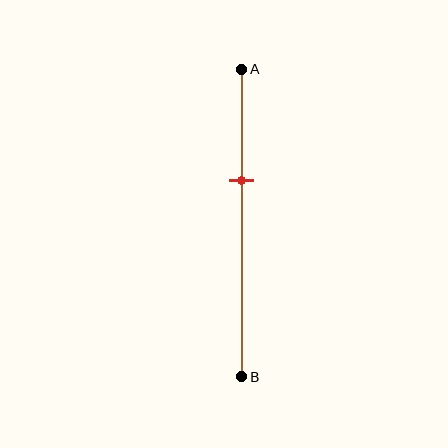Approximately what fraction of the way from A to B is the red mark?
The red mark is approximately 35% of the way from A to B.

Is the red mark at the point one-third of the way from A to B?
Yes, the mark is approximately at the one-third point.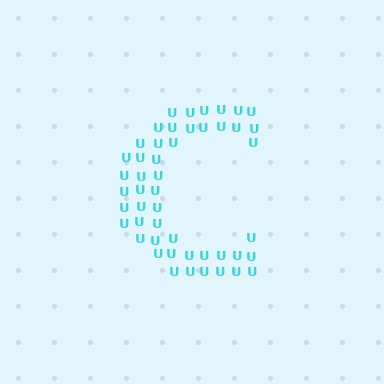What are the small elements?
The small elements are letter U's.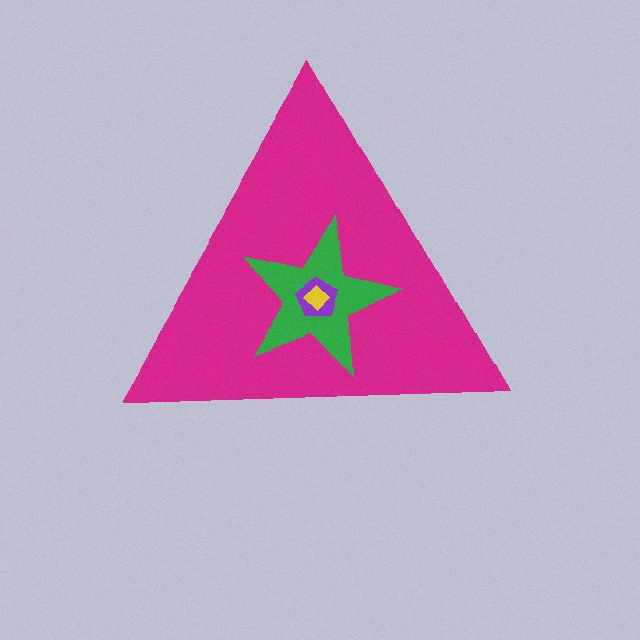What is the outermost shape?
The magenta triangle.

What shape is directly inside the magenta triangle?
The green star.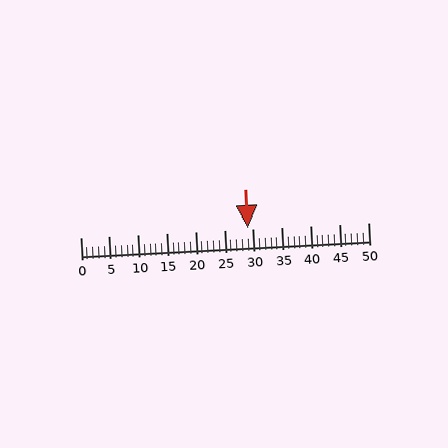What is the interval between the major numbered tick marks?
The major tick marks are spaced 5 units apart.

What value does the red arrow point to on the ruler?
The red arrow points to approximately 29.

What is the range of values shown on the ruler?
The ruler shows values from 0 to 50.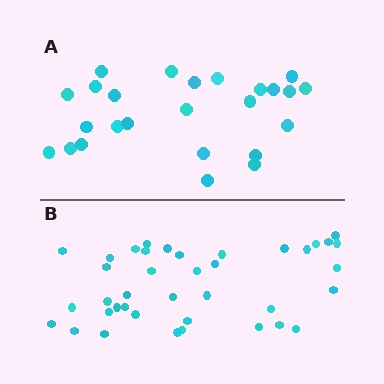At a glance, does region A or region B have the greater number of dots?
Region B (the bottom region) has more dots.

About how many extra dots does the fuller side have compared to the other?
Region B has approximately 15 more dots than region A.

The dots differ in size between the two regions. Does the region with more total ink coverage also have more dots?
No. Region A has more total ink coverage because its dots are larger, but region B actually contains more individual dots. Total area can be misleading — the number of items is what matters here.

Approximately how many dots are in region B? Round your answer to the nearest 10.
About 40 dots. (The exact count is 39, which rounds to 40.)